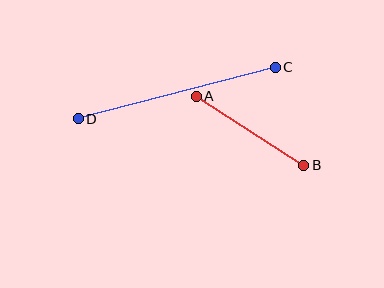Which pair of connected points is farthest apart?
Points C and D are farthest apart.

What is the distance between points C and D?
The distance is approximately 204 pixels.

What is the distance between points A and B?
The distance is approximately 128 pixels.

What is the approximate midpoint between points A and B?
The midpoint is at approximately (250, 131) pixels.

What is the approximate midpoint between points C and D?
The midpoint is at approximately (177, 93) pixels.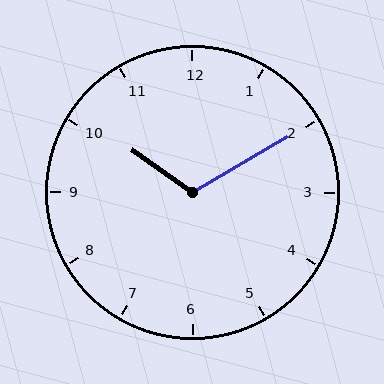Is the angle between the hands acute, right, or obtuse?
It is obtuse.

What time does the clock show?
10:10.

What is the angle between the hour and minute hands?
Approximately 115 degrees.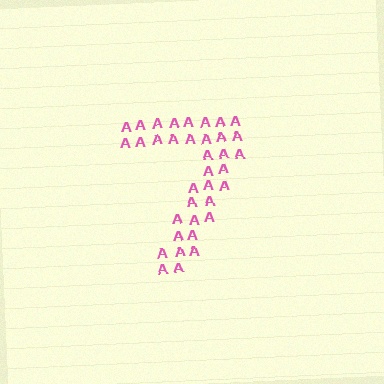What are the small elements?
The small elements are letter A's.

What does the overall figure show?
The overall figure shows the digit 7.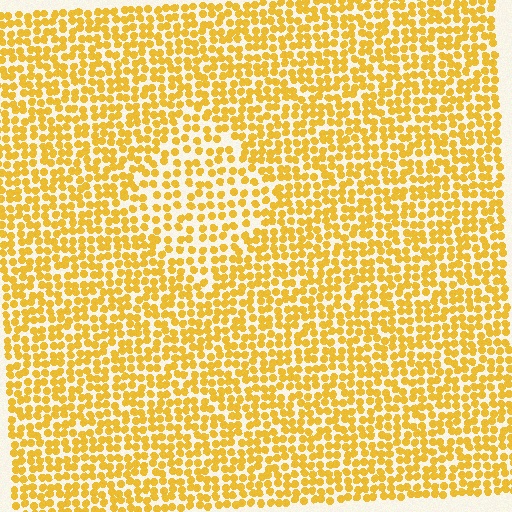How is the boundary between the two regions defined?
The boundary is defined by a change in element density (approximately 1.6x ratio). All elements are the same color, size, and shape.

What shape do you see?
I see a diamond.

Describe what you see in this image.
The image contains small yellow elements arranged at two different densities. A diamond-shaped region is visible where the elements are less densely packed than the surrounding area.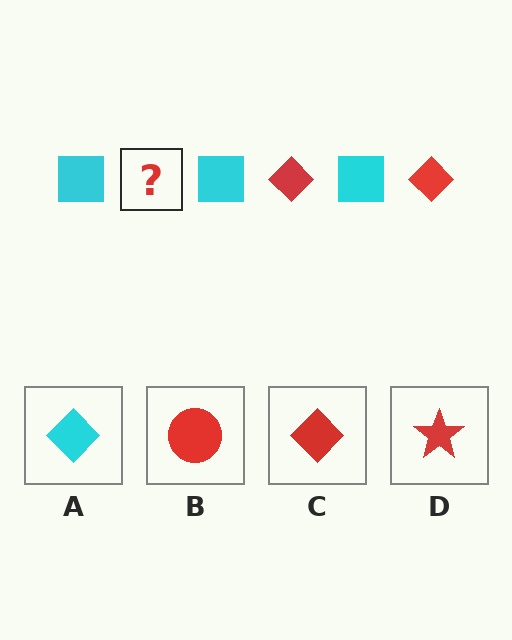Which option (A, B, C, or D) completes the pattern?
C.